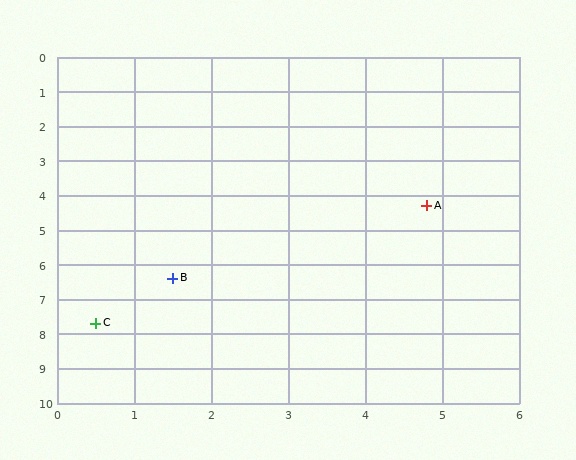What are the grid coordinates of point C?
Point C is at approximately (0.5, 7.7).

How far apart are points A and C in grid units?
Points A and C are about 5.5 grid units apart.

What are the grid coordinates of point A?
Point A is at approximately (4.8, 4.3).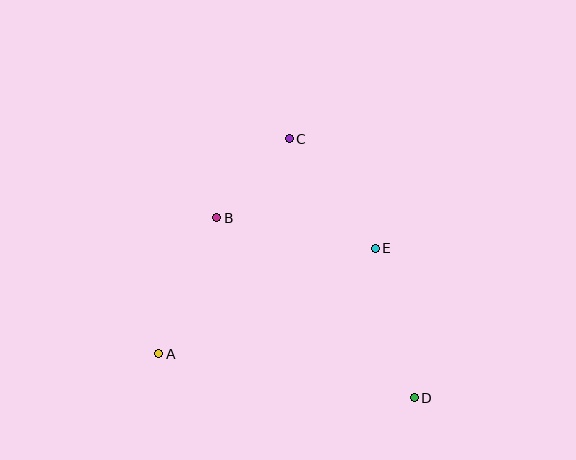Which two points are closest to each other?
Points B and C are closest to each other.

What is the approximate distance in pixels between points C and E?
The distance between C and E is approximately 140 pixels.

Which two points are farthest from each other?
Points C and D are farthest from each other.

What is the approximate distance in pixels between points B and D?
The distance between B and D is approximately 267 pixels.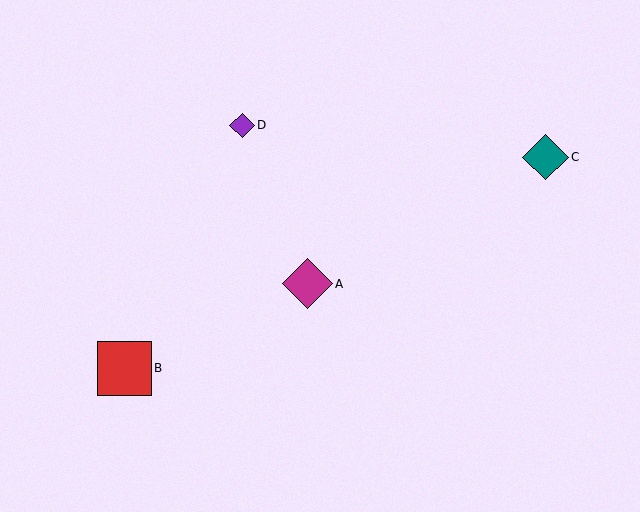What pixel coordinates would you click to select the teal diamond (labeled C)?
Click at (546, 157) to select the teal diamond C.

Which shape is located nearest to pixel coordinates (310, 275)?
The magenta diamond (labeled A) at (307, 284) is nearest to that location.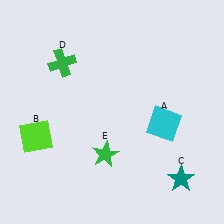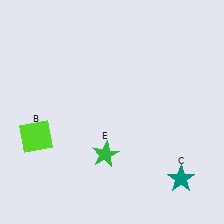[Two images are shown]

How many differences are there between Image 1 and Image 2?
There are 2 differences between the two images.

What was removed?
The cyan square (A), the green cross (D) were removed in Image 2.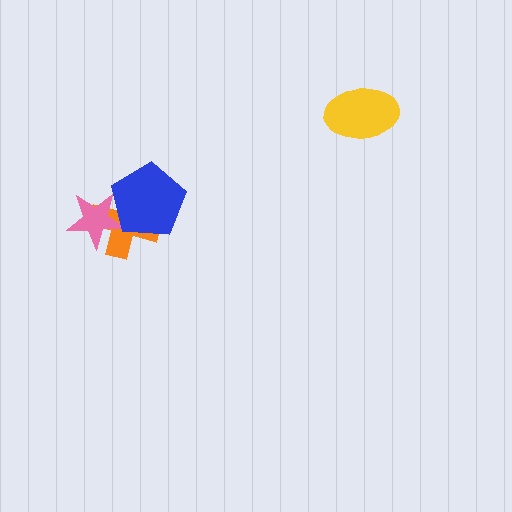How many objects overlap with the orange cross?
2 objects overlap with the orange cross.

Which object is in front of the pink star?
The blue pentagon is in front of the pink star.